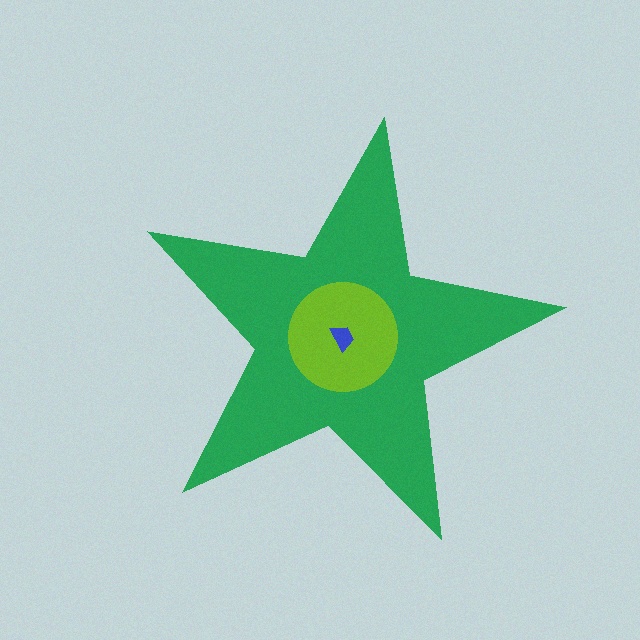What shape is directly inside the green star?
The lime circle.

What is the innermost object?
The blue trapezoid.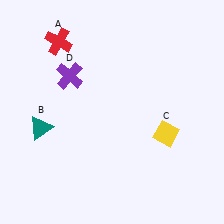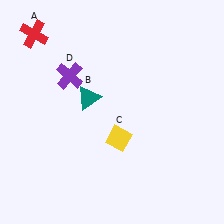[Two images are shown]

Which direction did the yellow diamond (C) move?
The yellow diamond (C) moved left.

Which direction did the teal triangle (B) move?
The teal triangle (B) moved right.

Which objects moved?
The objects that moved are: the red cross (A), the teal triangle (B), the yellow diamond (C).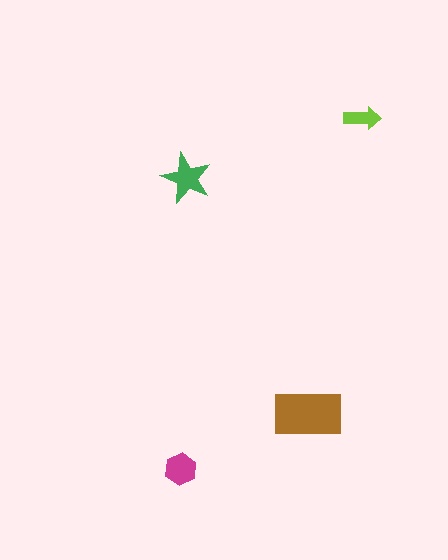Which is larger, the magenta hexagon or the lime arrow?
The magenta hexagon.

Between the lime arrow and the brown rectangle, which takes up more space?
The brown rectangle.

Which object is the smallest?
The lime arrow.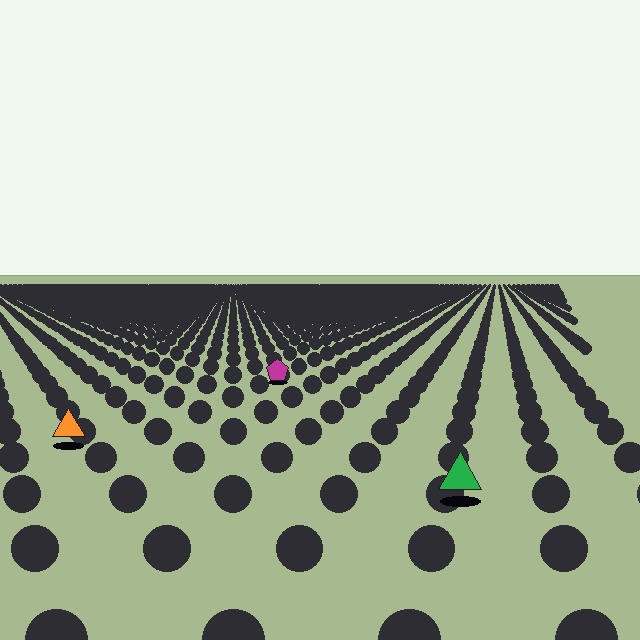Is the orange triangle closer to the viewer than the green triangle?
No. The green triangle is closer — you can tell from the texture gradient: the ground texture is coarser near it.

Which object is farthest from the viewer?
The magenta pentagon is farthest from the viewer. It appears smaller and the ground texture around it is denser.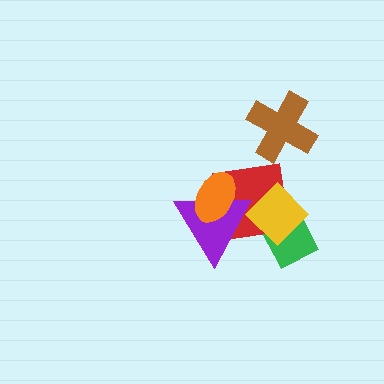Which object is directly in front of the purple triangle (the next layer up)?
The yellow diamond is directly in front of the purple triangle.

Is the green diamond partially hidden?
Yes, it is partially covered by another shape.